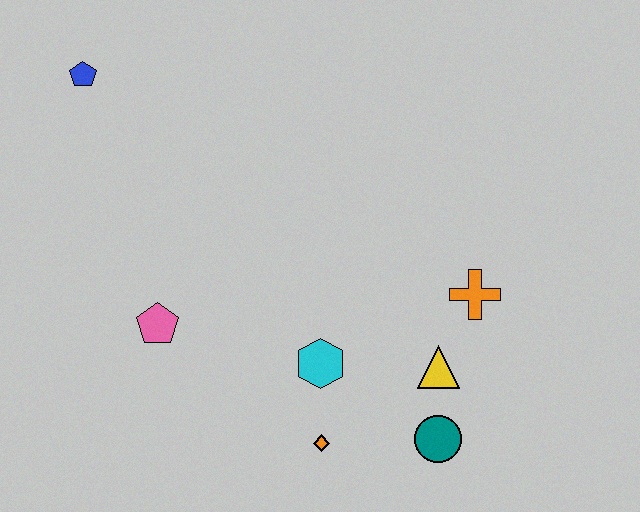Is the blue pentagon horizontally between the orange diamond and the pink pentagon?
No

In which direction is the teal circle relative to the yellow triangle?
The teal circle is below the yellow triangle.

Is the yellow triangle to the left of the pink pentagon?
No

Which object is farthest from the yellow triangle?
The blue pentagon is farthest from the yellow triangle.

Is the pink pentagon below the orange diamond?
No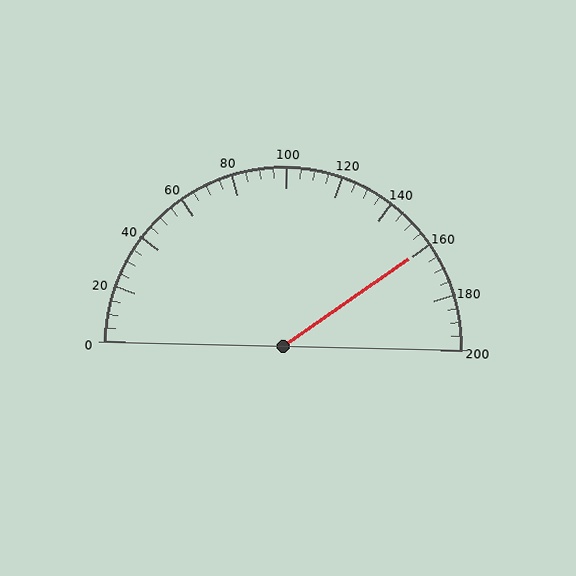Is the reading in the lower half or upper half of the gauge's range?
The reading is in the upper half of the range (0 to 200).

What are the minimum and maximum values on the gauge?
The gauge ranges from 0 to 200.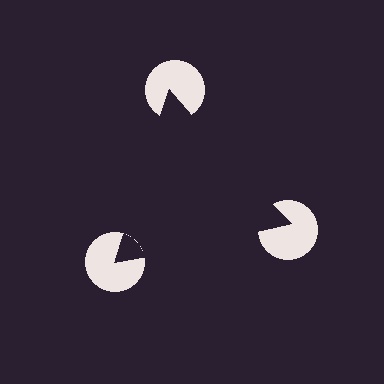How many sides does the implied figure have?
3 sides.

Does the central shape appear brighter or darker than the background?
It typically appears slightly darker than the background, even though no actual brightness change is drawn.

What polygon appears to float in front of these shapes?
An illusory triangle — its edges are inferred from the aligned wedge cuts in the pac-man discs, not physically drawn.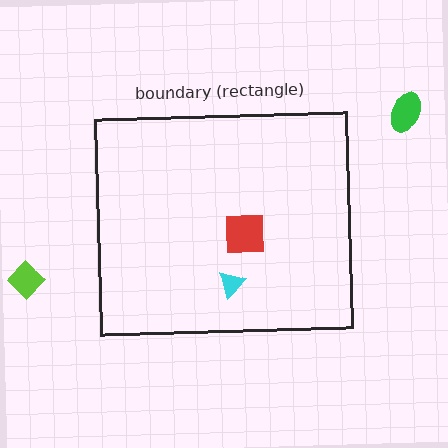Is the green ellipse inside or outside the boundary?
Outside.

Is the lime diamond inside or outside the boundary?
Outside.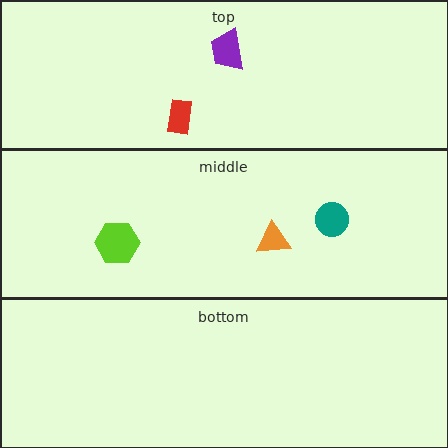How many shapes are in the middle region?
3.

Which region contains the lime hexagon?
The middle region.